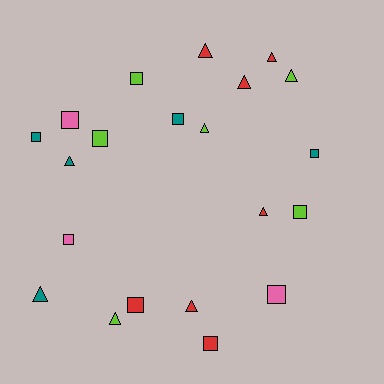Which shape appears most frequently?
Square, with 11 objects.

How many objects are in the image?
There are 21 objects.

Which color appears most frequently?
Red, with 7 objects.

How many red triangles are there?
There are 5 red triangles.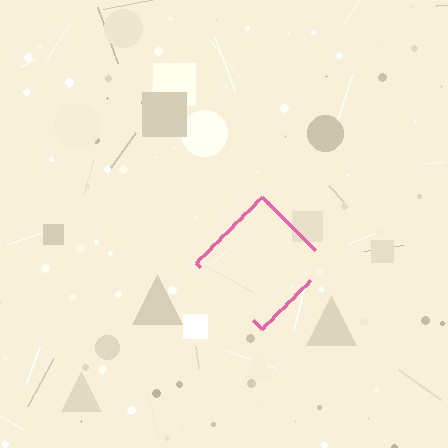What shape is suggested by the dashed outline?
The dashed outline suggests a diamond.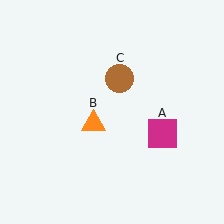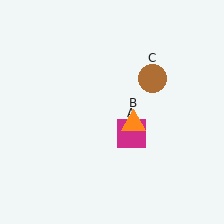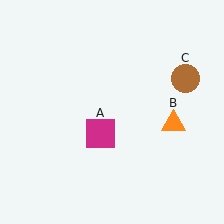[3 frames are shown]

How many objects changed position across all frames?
3 objects changed position: magenta square (object A), orange triangle (object B), brown circle (object C).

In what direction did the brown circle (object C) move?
The brown circle (object C) moved right.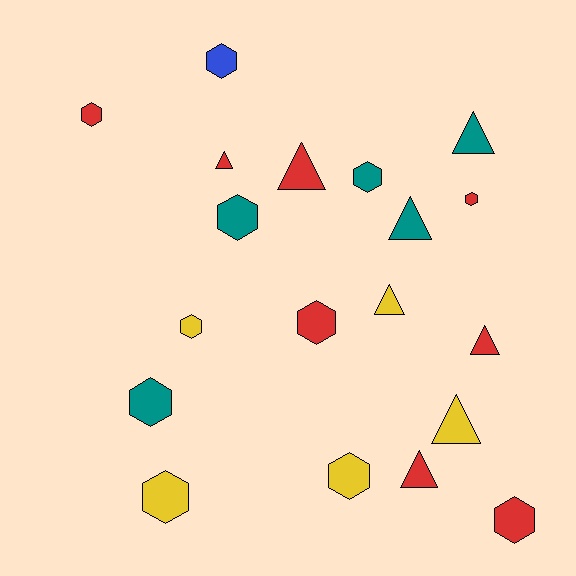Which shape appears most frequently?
Hexagon, with 11 objects.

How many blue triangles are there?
There are no blue triangles.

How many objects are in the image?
There are 19 objects.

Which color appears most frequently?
Red, with 8 objects.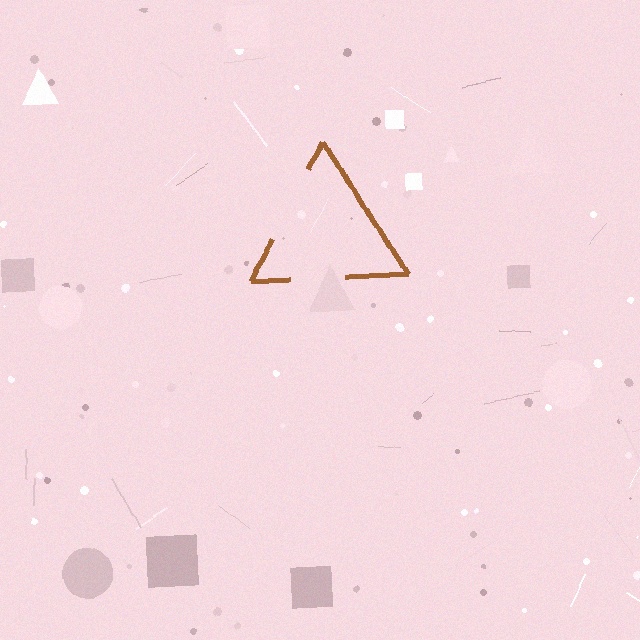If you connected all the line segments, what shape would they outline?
They would outline a triangle.